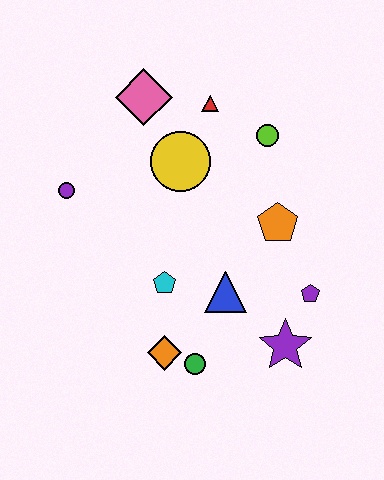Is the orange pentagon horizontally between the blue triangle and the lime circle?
No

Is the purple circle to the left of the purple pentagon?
Yes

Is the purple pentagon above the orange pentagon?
No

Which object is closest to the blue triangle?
The cyan pentagon is closest to the blue triangle.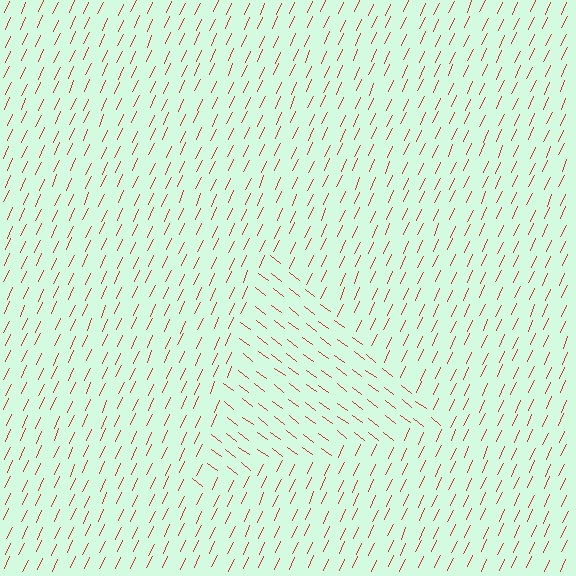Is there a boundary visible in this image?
Yes, there is a texture boundary formed by a change in line orientation.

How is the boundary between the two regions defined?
The boundary is defined purely by a change in line orientation (approximately 77 degrees difference). All lines are the same color and thickness.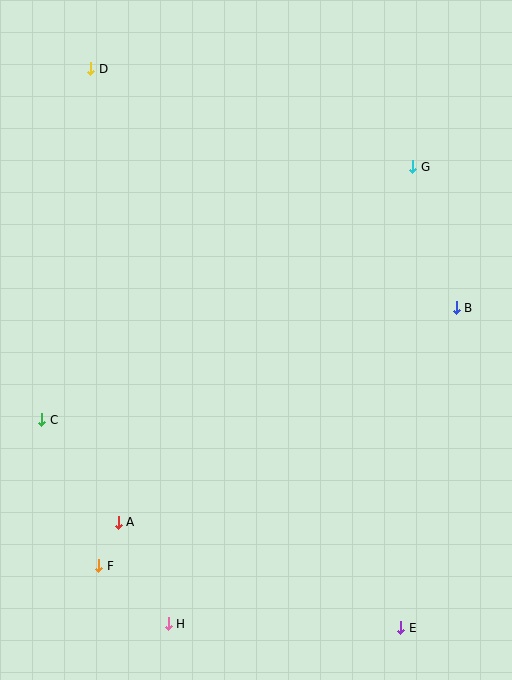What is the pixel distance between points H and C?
The distance between H and C is 240 pixels.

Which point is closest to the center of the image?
Point B at (456, 308) is closest to the center.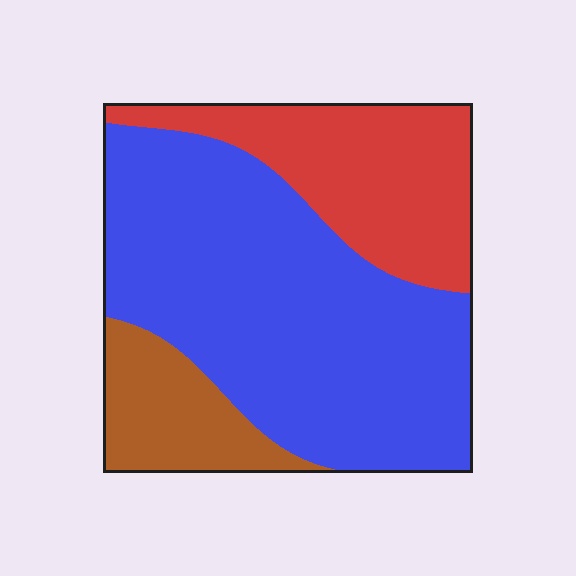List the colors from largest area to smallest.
From largest to smallest: blue, red, brown.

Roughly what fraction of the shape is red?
Red takes up between a quarter and a half of the shape.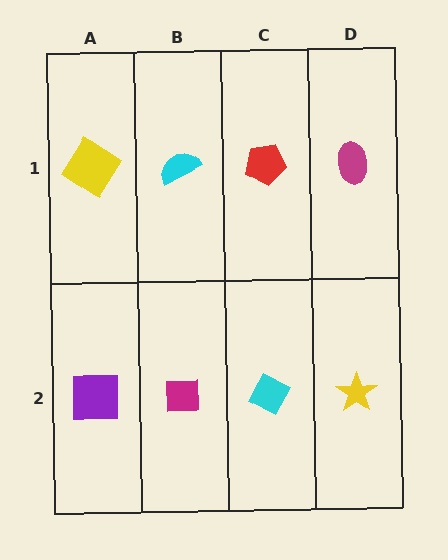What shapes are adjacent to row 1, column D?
A yellow star (row 2, column D), a red pentagon (row 1, column C).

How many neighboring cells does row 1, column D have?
2.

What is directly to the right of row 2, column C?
A yellow star.